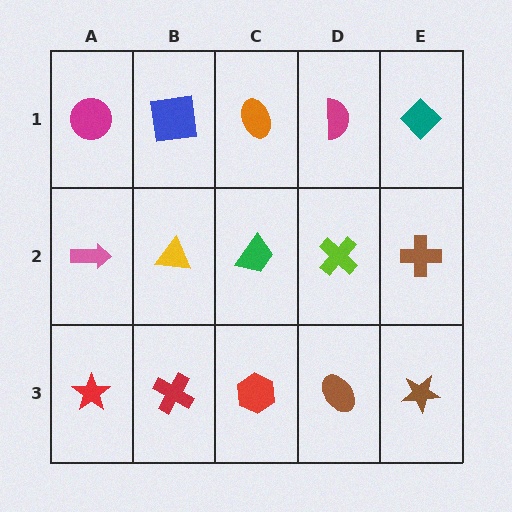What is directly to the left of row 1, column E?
A magenta semicircle.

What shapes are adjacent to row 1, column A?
A pink arrow (row 2, column A), a blue square (row 1, column B).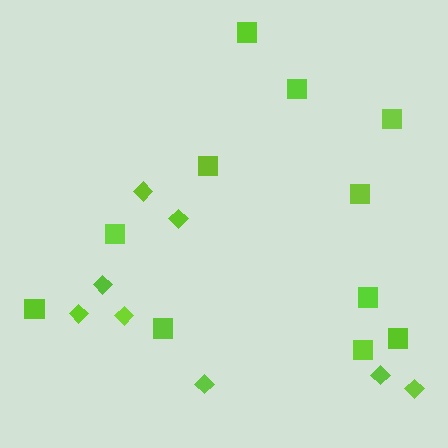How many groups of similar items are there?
There are 2 groups: one group of squares (11) and one group of diamonds (8).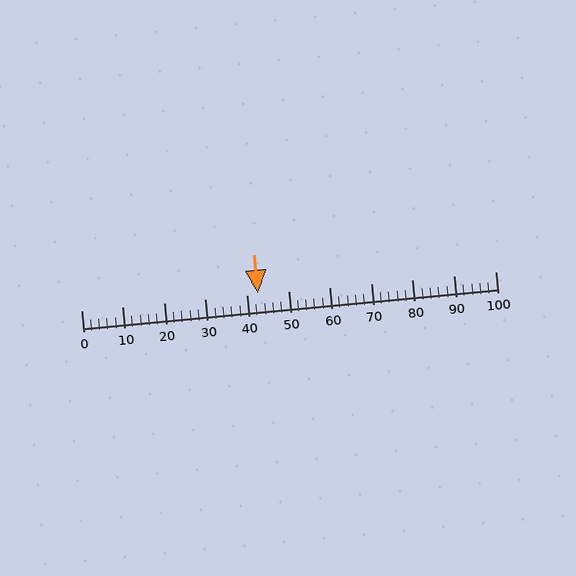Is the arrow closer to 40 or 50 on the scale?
The arrow is closer to 40.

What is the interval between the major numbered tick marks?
The major tick marks are spaced 10 units apart.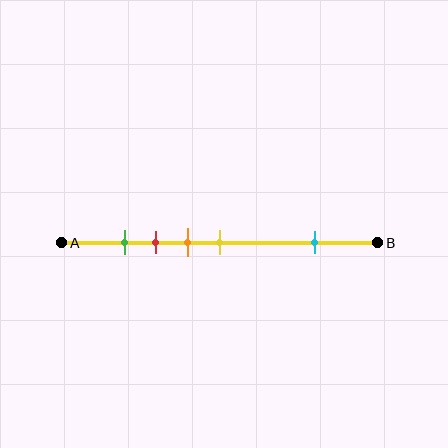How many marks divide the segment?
There are 5 marks dividing the segment.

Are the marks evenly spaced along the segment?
No, the marks are not evenly spaced.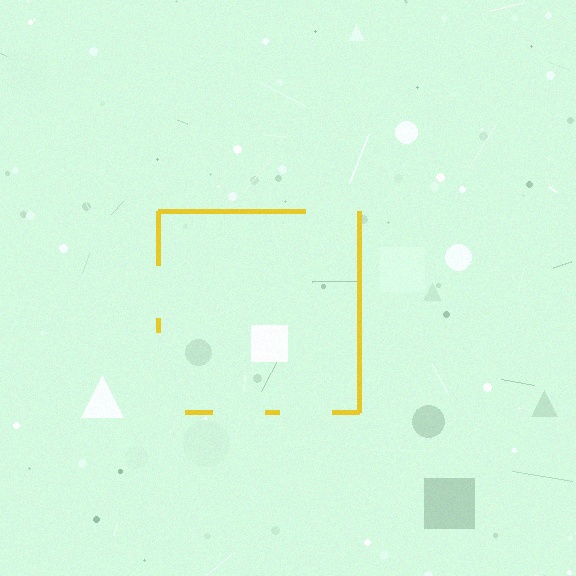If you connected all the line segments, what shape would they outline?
They would outline a square.